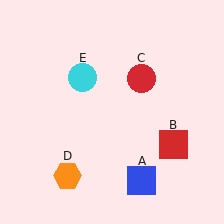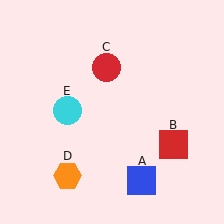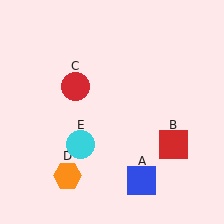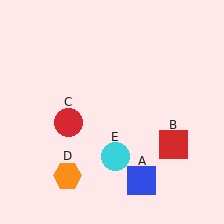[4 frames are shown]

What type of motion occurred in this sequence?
The red circle (object C), cyan circle (object E) rotated counterclockwise around the center of the scene.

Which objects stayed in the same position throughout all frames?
Blue square (object A) and red square (object B) and orange hexagon (object D) remained stationary.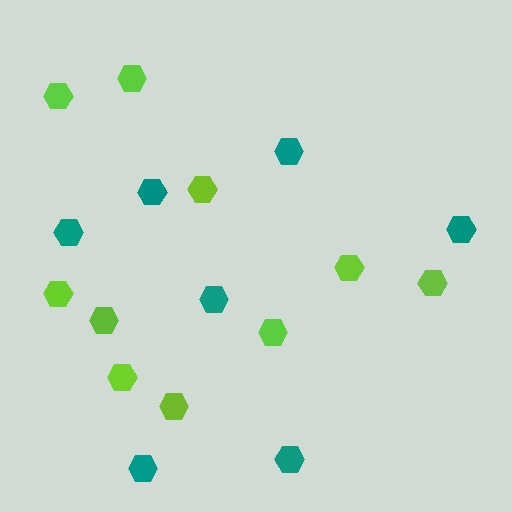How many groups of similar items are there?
There are 2 groups: one group of lime hexagons (10) and one group of teal hexagons (7).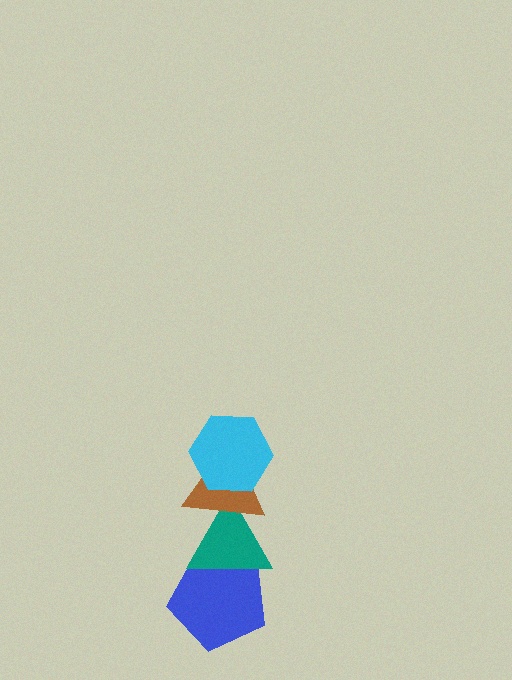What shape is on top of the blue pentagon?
The teal triangle is on top of the blue pentagon.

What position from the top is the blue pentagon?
The blue pentagon is 4th from the top.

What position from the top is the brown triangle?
The brown triangle is 2nd from the top.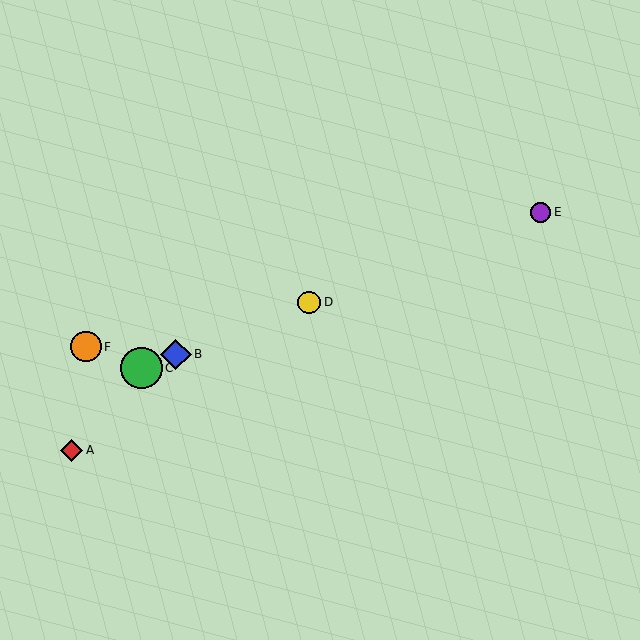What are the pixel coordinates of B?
Object B is at (176, 355).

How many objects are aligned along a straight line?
4 objects (B, C, D, E) are aligned along a straight line.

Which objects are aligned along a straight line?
Objects B, C, D, E are aligned along a straight line.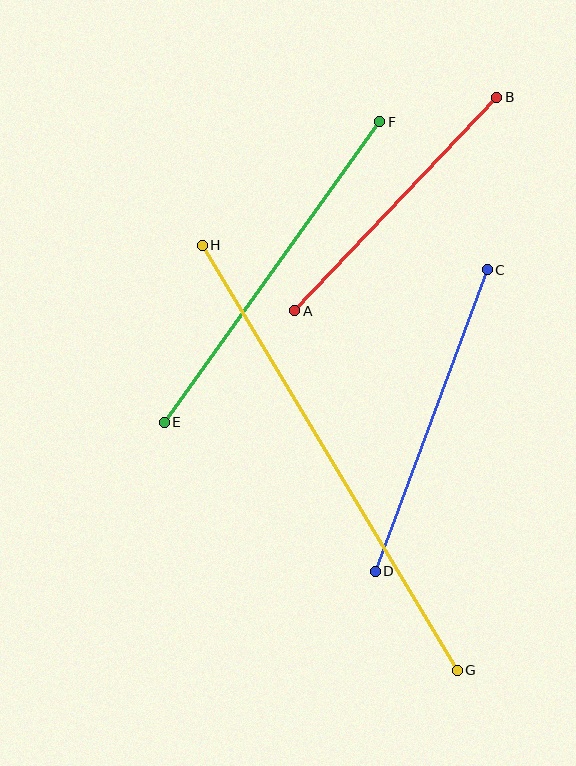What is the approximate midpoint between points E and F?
The midpoint is at approximately (272, 272) pixels.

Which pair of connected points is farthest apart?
Points G and H are farthest apart.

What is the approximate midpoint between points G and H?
The midpoint is at approximately (330, 458) pixels.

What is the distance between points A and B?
The distance is approximately 294 pixels.